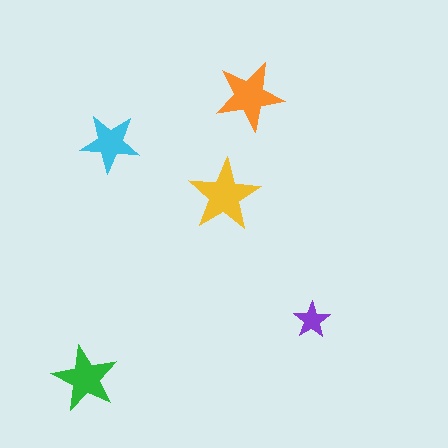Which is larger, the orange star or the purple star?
The orange one.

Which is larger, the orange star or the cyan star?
The orange one.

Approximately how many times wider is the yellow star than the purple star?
About 2 times wider.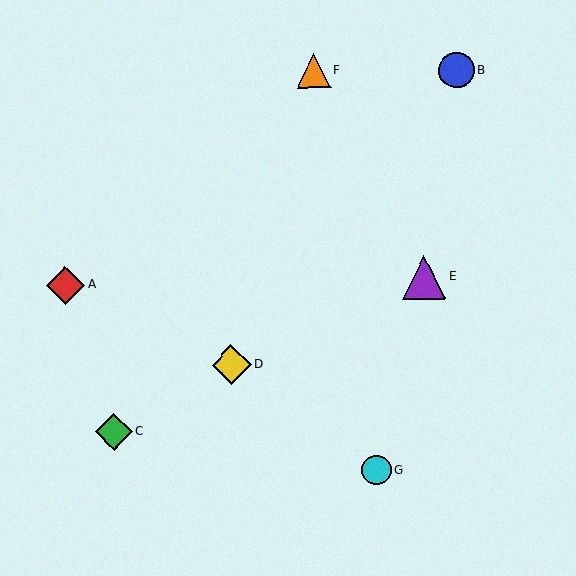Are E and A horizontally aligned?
Yes, both are at y≈277.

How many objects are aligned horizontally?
2 objects (A, E) are aligned horizontally.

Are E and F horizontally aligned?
No, E is at y≈277 and F is at y≈71.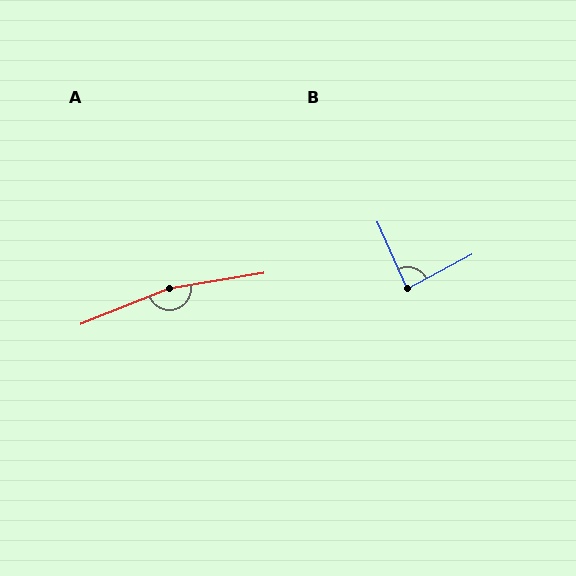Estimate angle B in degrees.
Approximately 85 degrees.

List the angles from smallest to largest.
B (85°), A (167°).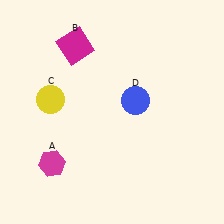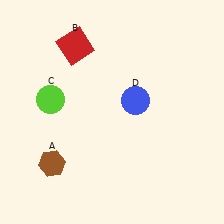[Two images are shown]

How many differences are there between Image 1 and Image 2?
There are 3 differences between the two images.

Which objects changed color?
A changed from magenta to brown. B changed from magenta to red. C changed from yellow to lime.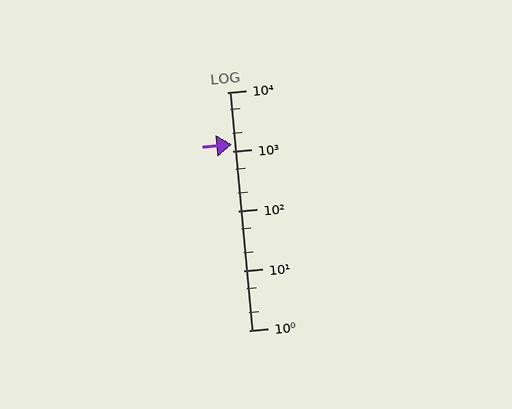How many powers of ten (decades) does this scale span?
The scale spans 4 decades, from 1 to 10000.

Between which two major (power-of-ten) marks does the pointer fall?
The pointer is between 1000 and 10000.